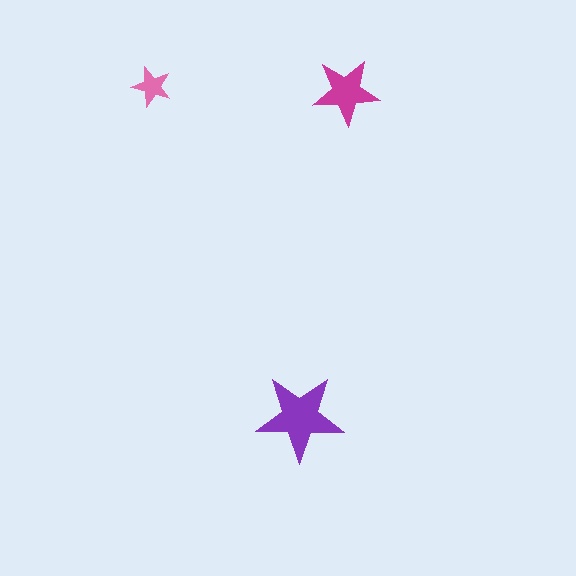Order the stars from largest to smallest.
the purple one, the magenta one, the pink one.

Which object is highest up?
The pink star is topmost.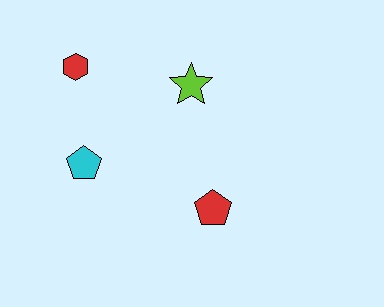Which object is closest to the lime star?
The red hexagon is closest to the lime star.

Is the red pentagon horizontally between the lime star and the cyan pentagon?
No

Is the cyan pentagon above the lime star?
No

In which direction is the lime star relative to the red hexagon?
The lime star is to the right of the red hexagon.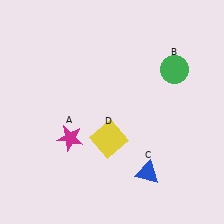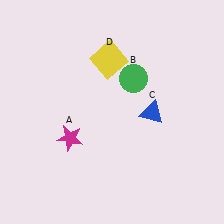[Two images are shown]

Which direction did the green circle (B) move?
The green circle (B) moved left.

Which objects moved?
The objects that moved are: the green circle (B), the blue triangle (C), the yellow square (D).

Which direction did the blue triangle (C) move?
The blue triangle (C) moved up.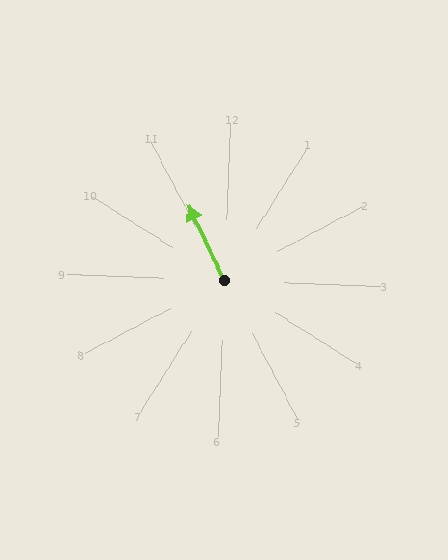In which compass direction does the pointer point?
Northwest.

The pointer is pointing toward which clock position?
Roughly 11 o'clock.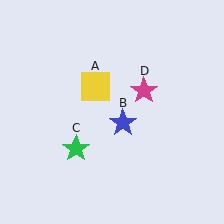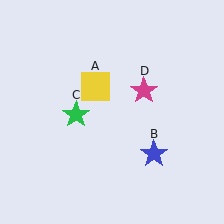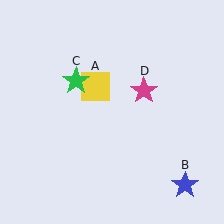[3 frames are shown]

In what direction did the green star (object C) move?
The green star (object C) moved up.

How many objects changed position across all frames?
2 objects changed position: blue star (object B), green star (object C).